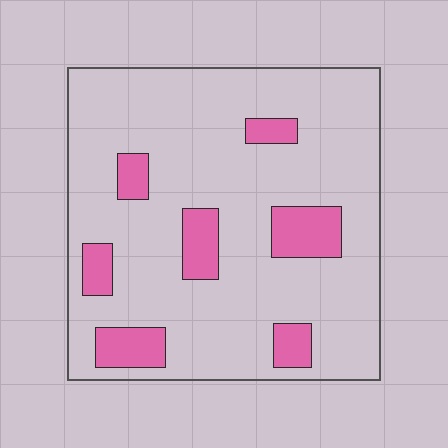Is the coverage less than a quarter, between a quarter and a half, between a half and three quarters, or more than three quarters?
Less than a quarter.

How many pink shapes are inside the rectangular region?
7.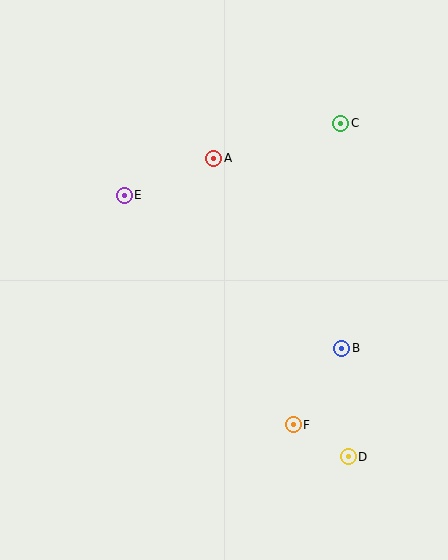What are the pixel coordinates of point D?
Point D is at (348, 457).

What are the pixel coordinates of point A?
Point A is at (214, 158).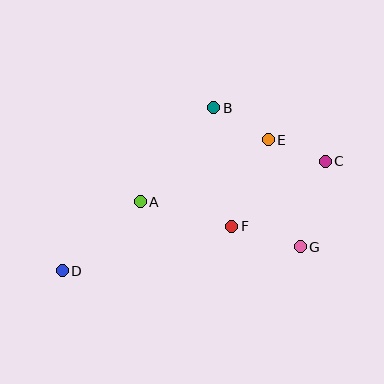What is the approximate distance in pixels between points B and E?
The distance between B and E is approximately 63 pixels.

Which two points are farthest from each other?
Points C and D are farthest from each other.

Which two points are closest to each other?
Points C and E are closest to each other.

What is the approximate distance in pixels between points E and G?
The distance between E and G is approximately 112 pixels.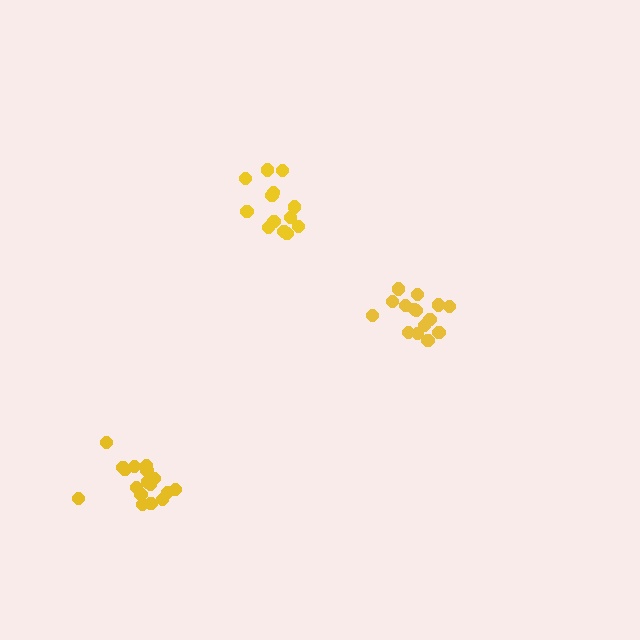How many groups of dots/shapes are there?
There are 3 groups.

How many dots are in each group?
Group 1: 17 dots, Group 2: 13 dots, Group 3: 15 dots (45 total).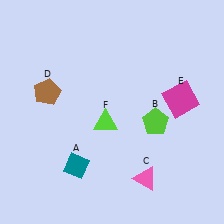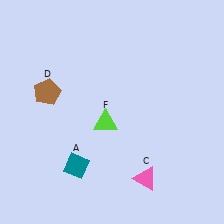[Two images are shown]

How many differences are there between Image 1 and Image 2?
There are 2 differences between the two images.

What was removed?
The magenta square (E), the lime pentagon (B) were removed in Image 2.